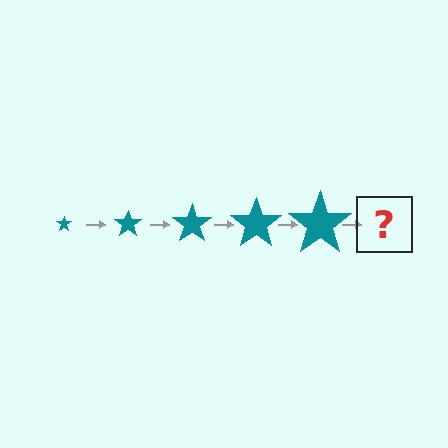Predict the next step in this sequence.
The next step is a teal star, larger than the previous one.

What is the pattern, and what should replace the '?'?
The pattern is that the star gets progressively larger each step. The '?' should be a teal star, larger than the previous one.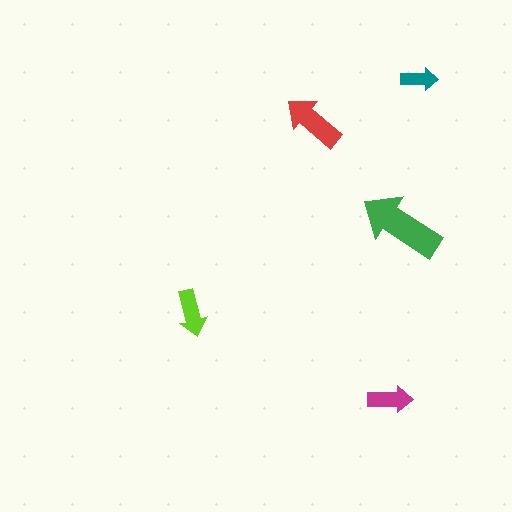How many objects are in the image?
There are 5 objects in the image.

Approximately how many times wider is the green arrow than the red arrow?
About 1.5 times wider.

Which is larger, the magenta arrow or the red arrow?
The red one.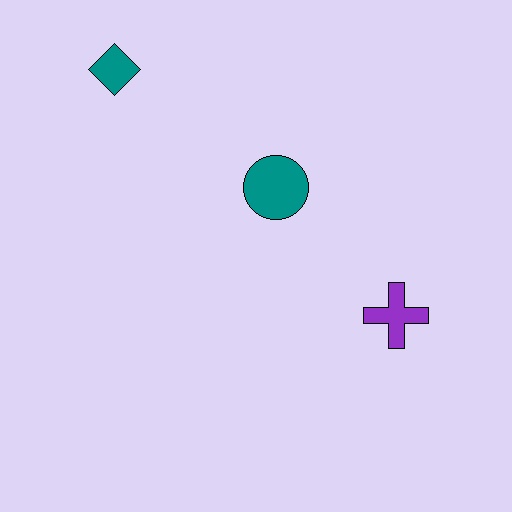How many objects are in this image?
There are 3 objects.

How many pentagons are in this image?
There are no pentagons.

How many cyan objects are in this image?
There are no cyan objects.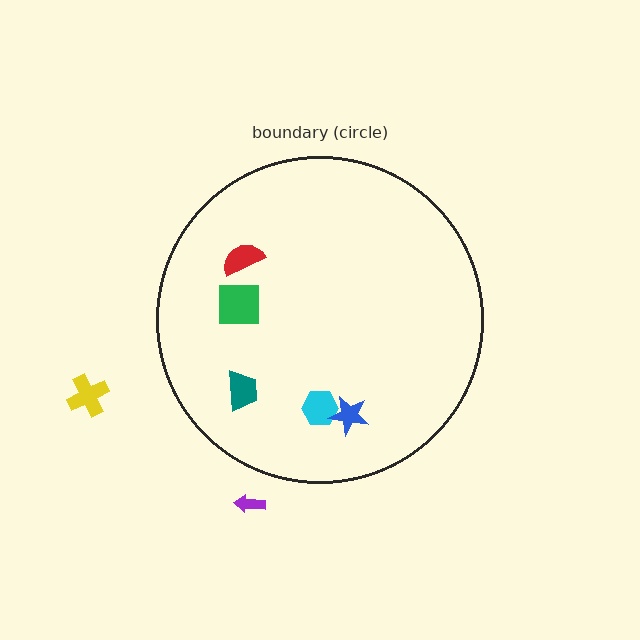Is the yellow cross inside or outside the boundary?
Outside.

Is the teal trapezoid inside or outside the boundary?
Inside.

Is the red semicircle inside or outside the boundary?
Inside.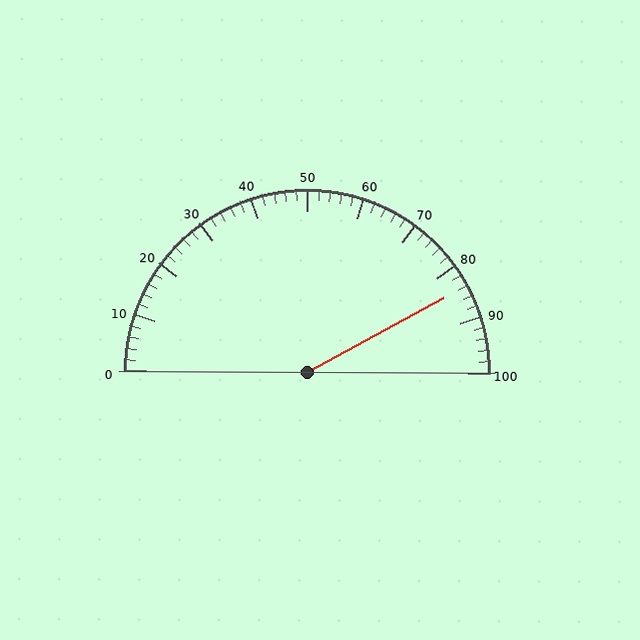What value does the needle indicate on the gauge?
The needle indicates approximately 84.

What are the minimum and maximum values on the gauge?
The gauge ranges from 0 to 100.